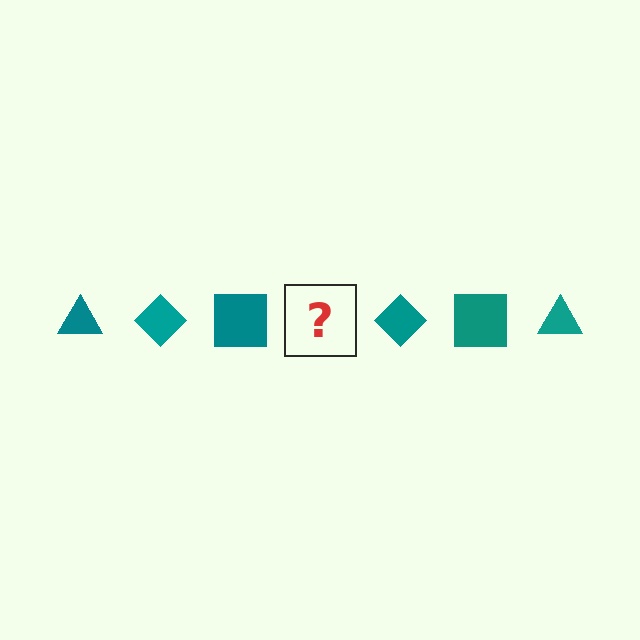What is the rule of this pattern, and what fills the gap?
The rule is that the pattern cycles through triangle, diamond, square shapes in teal. The gap should be filled with a teal triangle.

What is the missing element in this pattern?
The missing element is a teal triangle.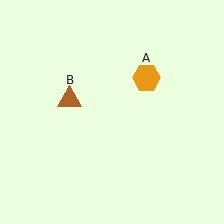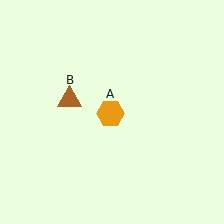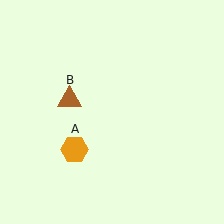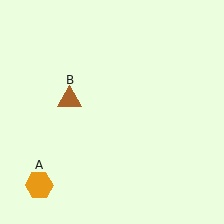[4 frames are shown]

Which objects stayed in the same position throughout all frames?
Brown triangle (object B) remained stationary.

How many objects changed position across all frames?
1 object changed position: orange hexagon (object A).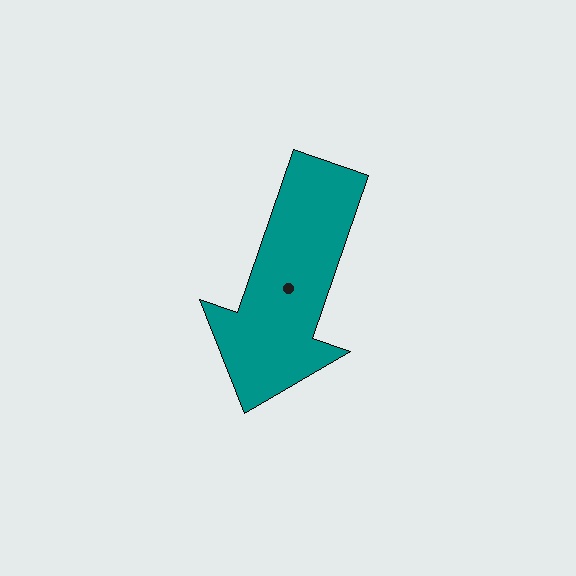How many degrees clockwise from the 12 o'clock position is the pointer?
Approximately 199 degrees.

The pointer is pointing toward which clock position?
Roughly 7 o'clock.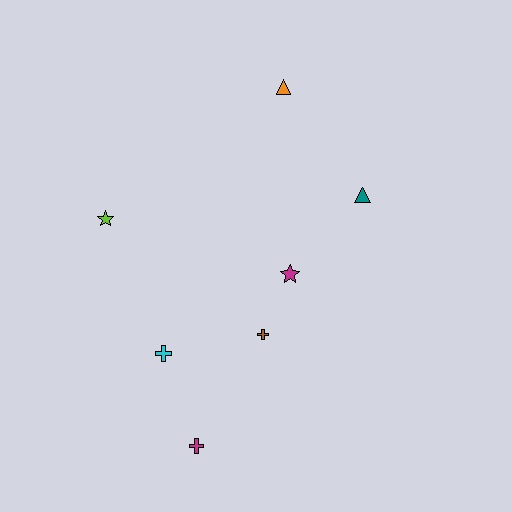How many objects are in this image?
There are 7 objects.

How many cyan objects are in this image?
There is 1 cyan object.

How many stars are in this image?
There are 2 stars.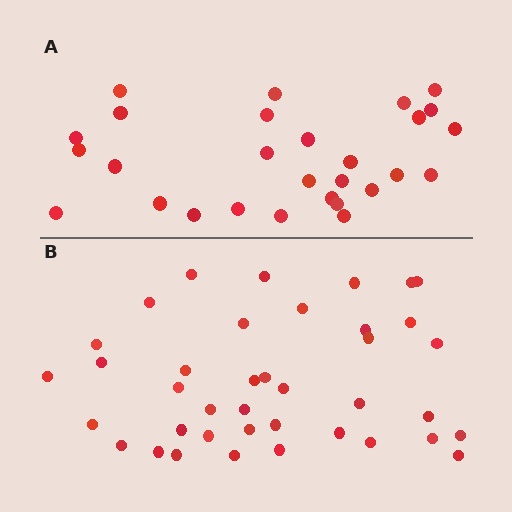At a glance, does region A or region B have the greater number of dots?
Region B (the bottom region) has more dots.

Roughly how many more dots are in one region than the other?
Region B has roughly 12 or so more dots than region A.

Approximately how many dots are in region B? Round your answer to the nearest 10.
About 40 dots. (The exact count is 39, which rounds to 40.)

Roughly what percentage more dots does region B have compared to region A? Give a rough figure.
About 40% more.